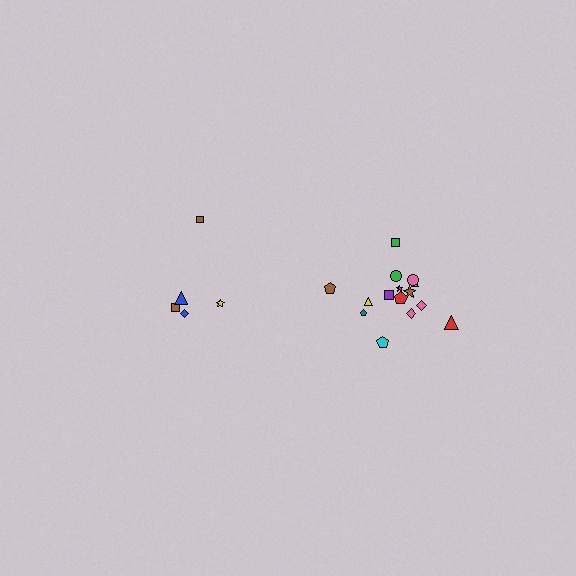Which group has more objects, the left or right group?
The right group.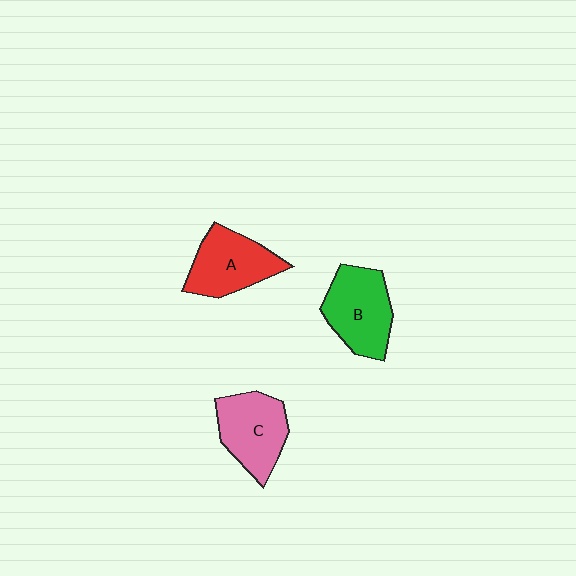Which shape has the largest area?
Shape B (green).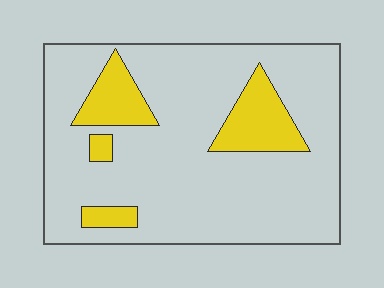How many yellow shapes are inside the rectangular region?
4.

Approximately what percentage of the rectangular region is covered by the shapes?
Approximately 15%.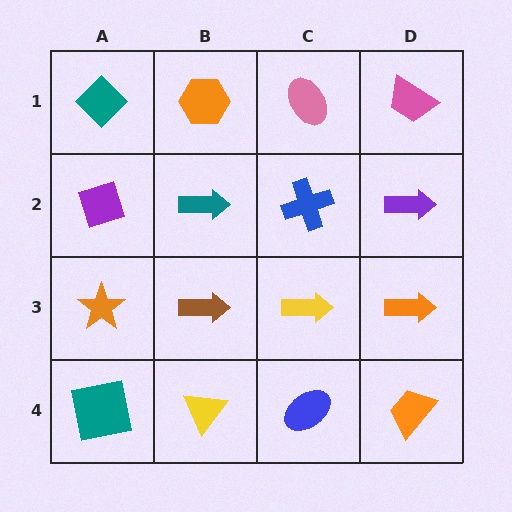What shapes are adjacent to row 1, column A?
A purple diamond (row 2, column A), an orange hexagon (row 1, column B).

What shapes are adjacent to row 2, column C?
A pink ellipse (row 1, column C), a yellow arrow (row 3, column C), a teal arrow (row 2, column B), a purple arrow (row 2, column D).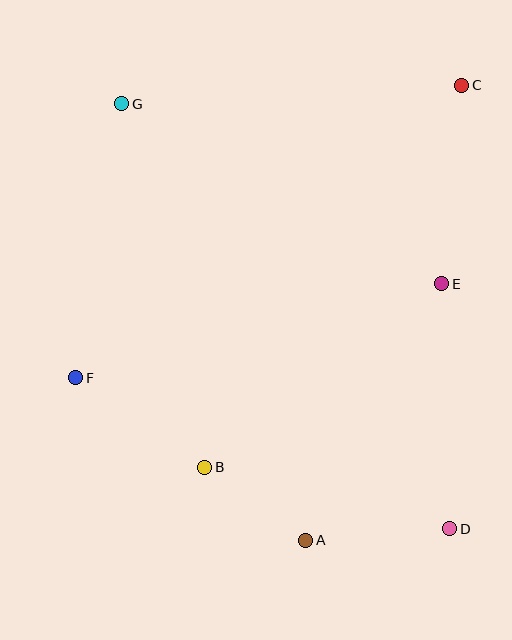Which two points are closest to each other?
Points A and B are closest to each other.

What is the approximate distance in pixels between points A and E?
The distance between A and E is approximately 290 pixels.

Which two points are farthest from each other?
Points D and G are farthest from each other.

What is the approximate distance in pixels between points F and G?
The distance between F and G is approximately 278 pixels.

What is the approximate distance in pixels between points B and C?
The distance between B and C is approximately 460 pixels.